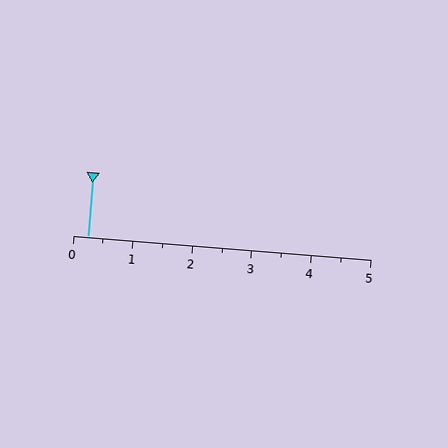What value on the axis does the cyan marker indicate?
The marker indicates approximately 0.2.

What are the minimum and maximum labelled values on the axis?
The axis runs from 0 to 5.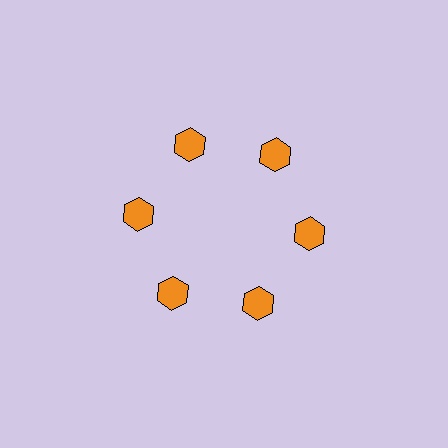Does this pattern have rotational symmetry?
Yes, this pattern has 6-fold rotational symmetry. It looks the same after rotating 60 degrees around the center.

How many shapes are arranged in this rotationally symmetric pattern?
There are 6 shapes, arranged in 6 groups of 1.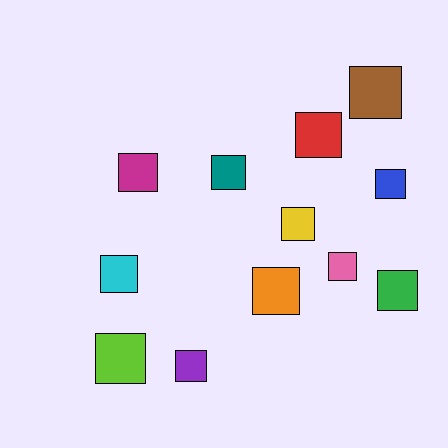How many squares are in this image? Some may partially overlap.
There are 12 squares.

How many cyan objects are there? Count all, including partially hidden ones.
There is 1 cyan object.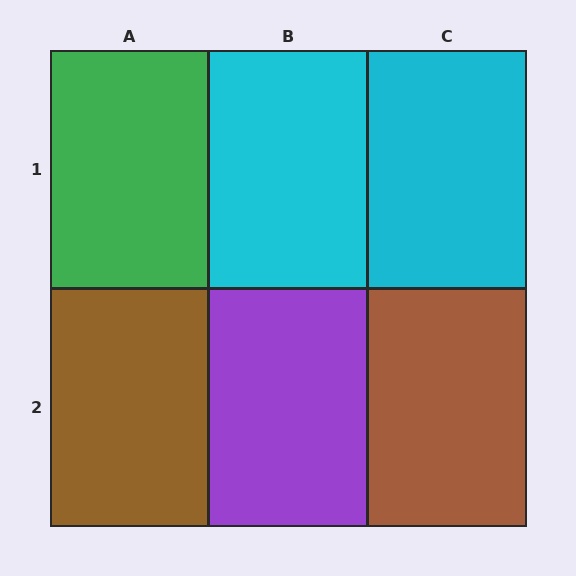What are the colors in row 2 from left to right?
Brown, purple, brown.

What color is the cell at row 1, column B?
Cyan.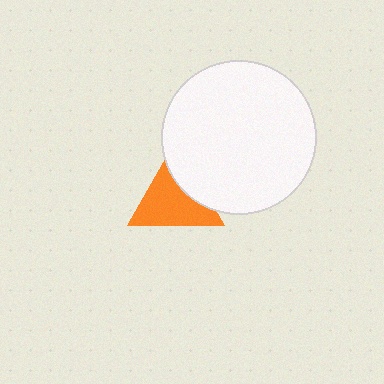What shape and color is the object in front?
The object in front is a white circle.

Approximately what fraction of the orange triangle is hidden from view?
Roughly 30% of the orange triangle is hidden behind the white circle.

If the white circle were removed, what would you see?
You would see the complete orange triangle.